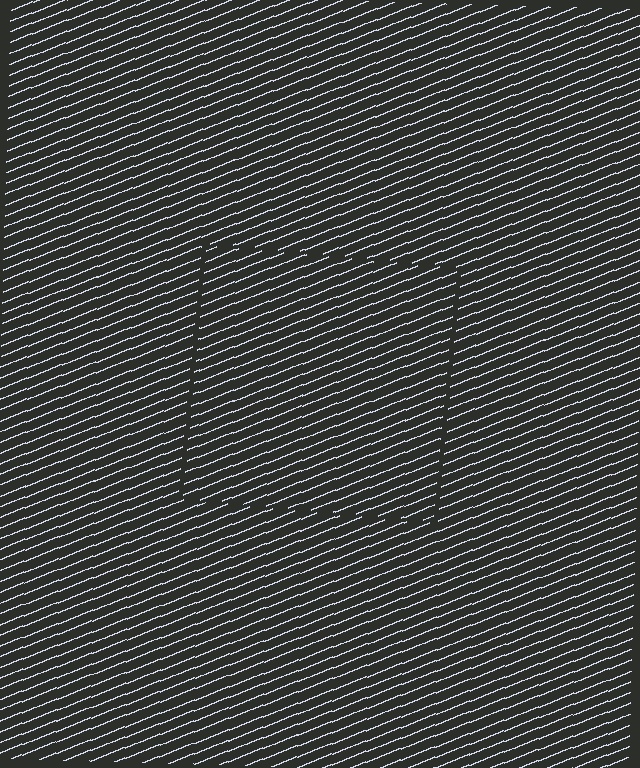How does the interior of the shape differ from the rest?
The interior of the shape contains the same grating, shifted by half a period — the contour is defined by the phase discontinuity where line-ends from the inner and outer gratings abut.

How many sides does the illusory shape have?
4 sides — the line-ends trace a square.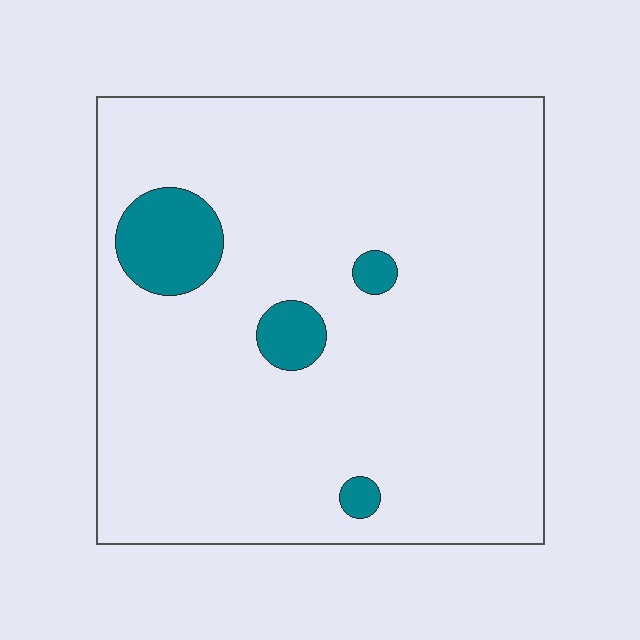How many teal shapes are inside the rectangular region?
4.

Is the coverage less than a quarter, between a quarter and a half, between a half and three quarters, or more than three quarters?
Less than a quarter.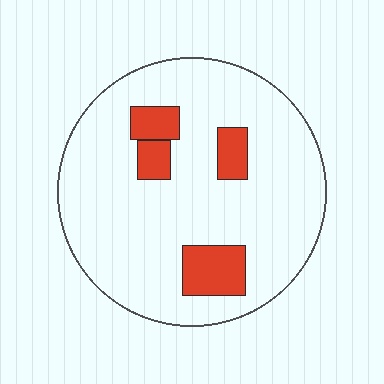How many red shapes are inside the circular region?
4.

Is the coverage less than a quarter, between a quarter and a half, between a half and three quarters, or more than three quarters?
Less than a quarter.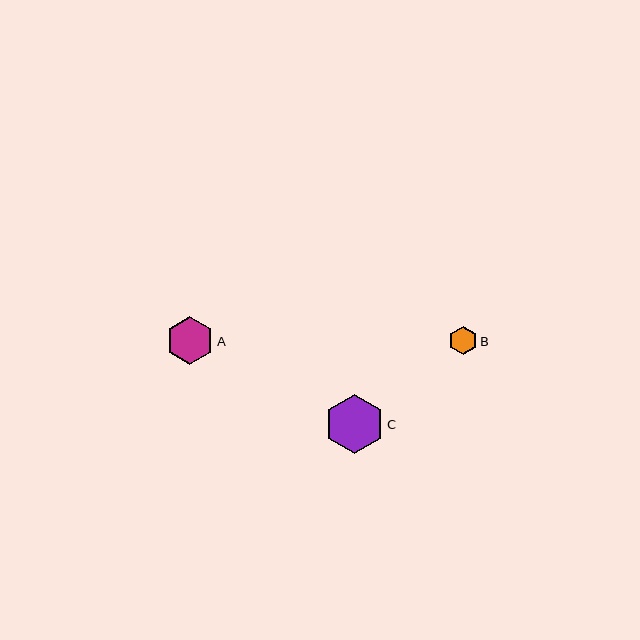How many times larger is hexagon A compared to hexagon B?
Hexagon A is approximately 1.7 times the size of hexagon B.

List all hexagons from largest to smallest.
From largest to smallest: C, A, B.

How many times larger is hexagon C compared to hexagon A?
Hexagon C is approximately 1.2 times the size of hexagon A.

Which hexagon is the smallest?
Hexagon B is the smallest with a size of approximately 28 pixels.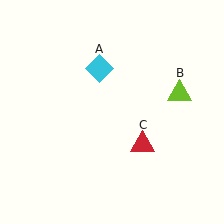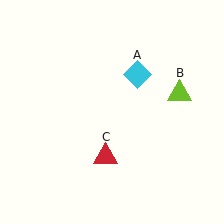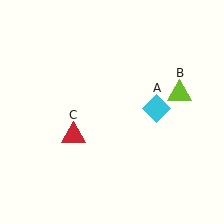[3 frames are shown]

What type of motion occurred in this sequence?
The cyan diamond (object A), red triangle (object C) rotated clockwise around the center of the scene.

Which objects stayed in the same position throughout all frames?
Lime triangle (object B) remained stationary.